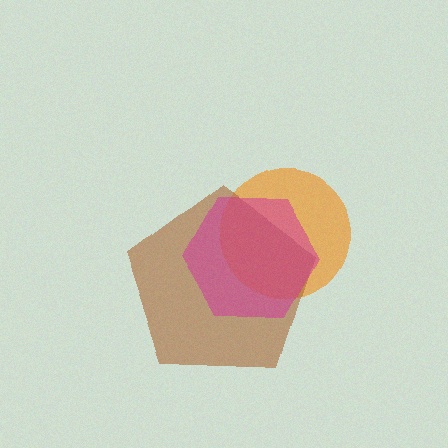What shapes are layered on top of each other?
The layered shapes are: an orange circle, a brown pentagon, a magenta hexagon.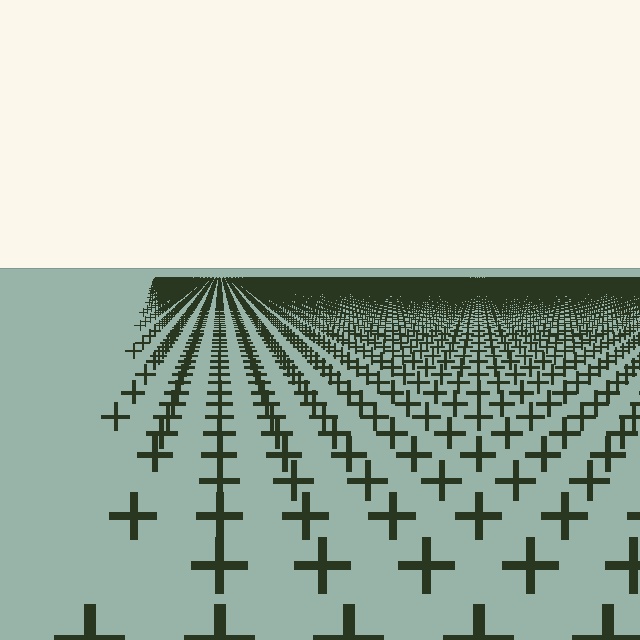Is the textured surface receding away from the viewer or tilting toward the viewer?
The surface is receding away from the viewer. Texture elements get smaller and denser toward the top.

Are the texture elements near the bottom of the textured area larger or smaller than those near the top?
Larger. Near the bottom, elements are closer to the viewer and appear at a bigger on-screen size.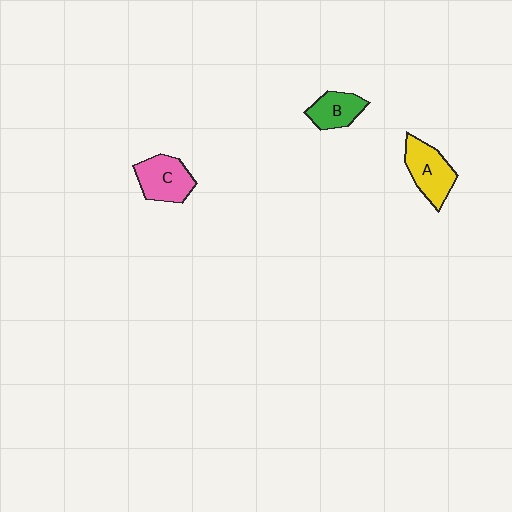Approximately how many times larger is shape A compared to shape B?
Approximately 1.3 times.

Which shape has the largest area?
Shape A (yellow).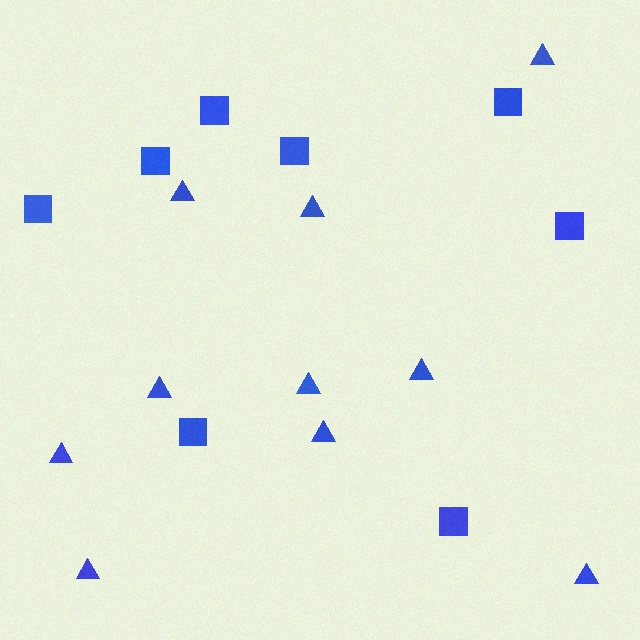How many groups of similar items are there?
There are 2 groups: one group of squares (8) and one group of triangles (10).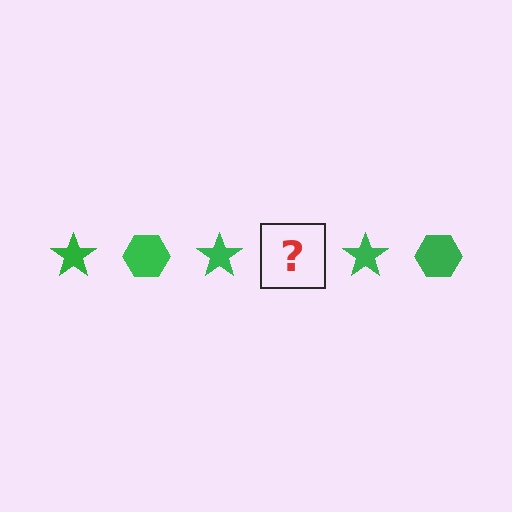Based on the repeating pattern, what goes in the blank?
The blank should be a green hexagon.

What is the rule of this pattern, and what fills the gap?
The rule is that the pattern cycles through star, hexagon shapes in green. The gap should be filled with a green hexagon.